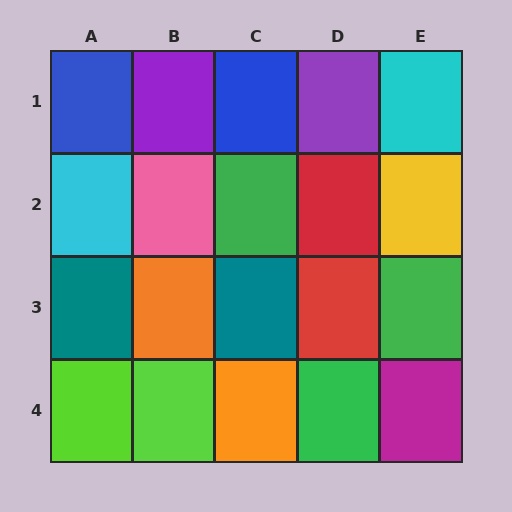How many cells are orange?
2 cells are orange.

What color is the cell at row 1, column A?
Blue.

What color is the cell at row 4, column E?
Magenta.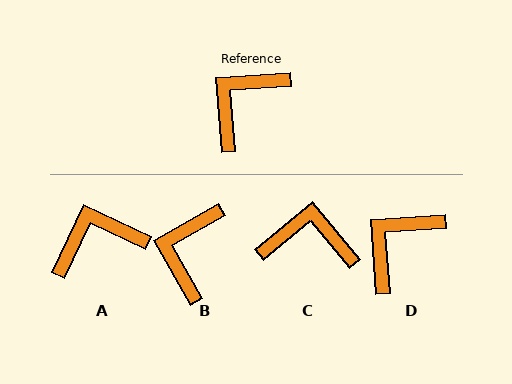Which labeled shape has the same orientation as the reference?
D.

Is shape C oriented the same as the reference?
No, it is off by about 55 degrees.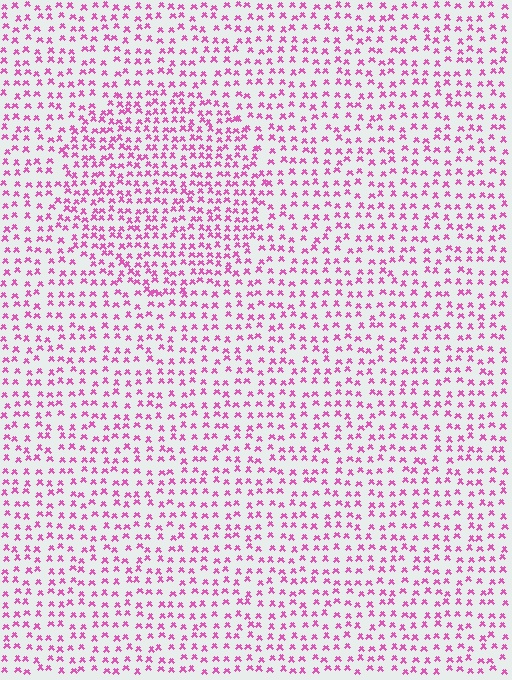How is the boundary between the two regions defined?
The boundary is defined by a change in element density (approximately 1.5x ratio). All elements are the same color, size, and shape.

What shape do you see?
I see a circle.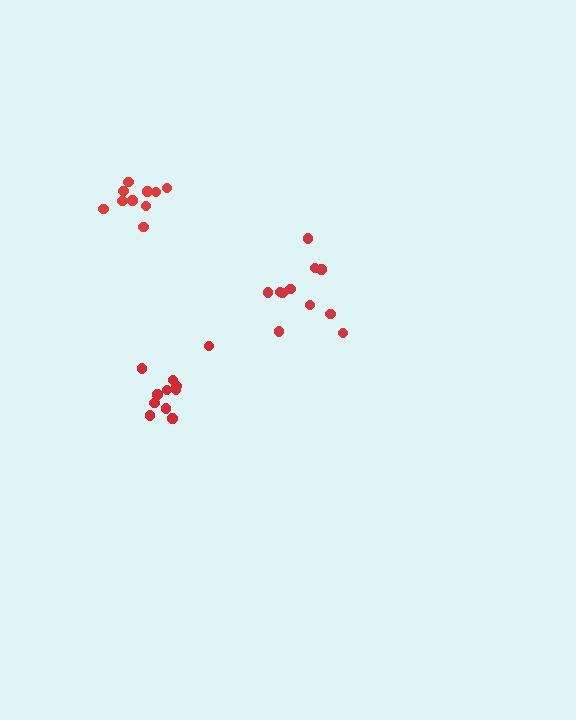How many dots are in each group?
Group 1: 11 dots, Group 2: 11 dots, Group 3: 10 dots (32 total).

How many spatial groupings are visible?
There are 3 spatial groupings.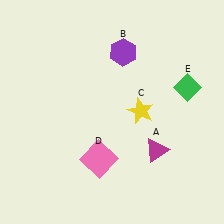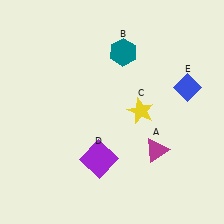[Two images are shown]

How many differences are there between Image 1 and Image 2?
There are 3 differences between the two images.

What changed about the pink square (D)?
In Image 1, D is pink. In Image 2, it changed to purple.